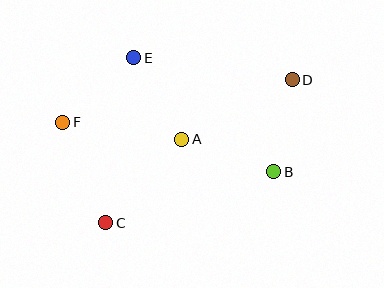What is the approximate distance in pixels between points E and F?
The distance between E and F is approximately 96 pixels.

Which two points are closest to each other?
Points B and D are closest to each other.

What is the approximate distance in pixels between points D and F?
The distance between D and F is approximately 233 pixels.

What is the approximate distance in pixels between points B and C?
The distance between B and C is approximately 176 pixels.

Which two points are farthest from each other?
Points C and D are farthest from each other.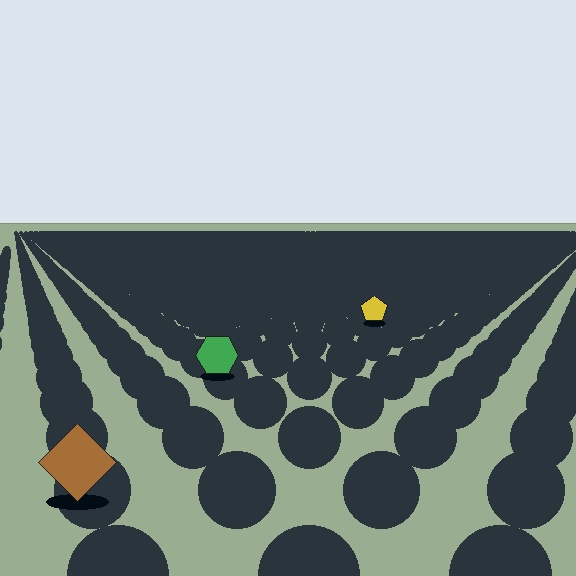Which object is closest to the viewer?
The brown diamond is closest. The texture marks near it are larger and more spread out.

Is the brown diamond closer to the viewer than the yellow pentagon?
Yes. The brown diamond is closer — you can tell from the texture gradient: the ground texture is coarser near it.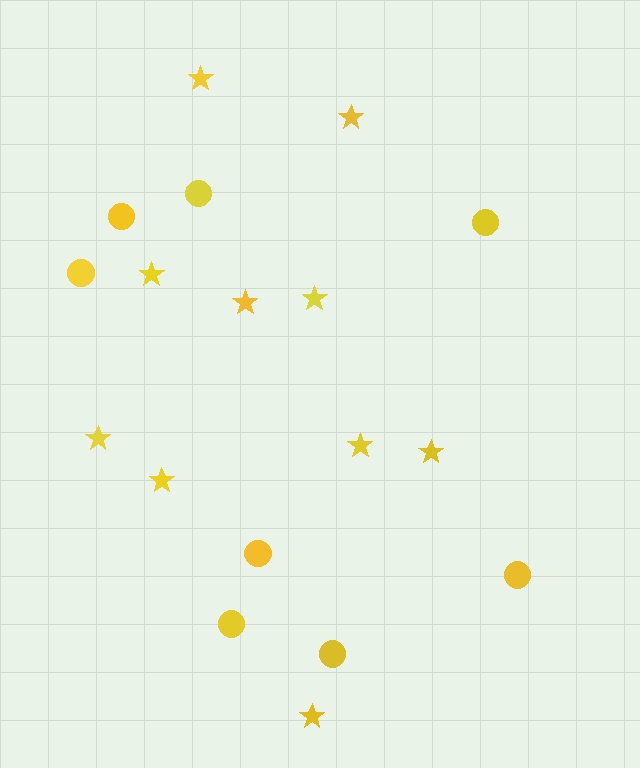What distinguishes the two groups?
There are 2 groups: one group of stars (10) and one group of circles (8).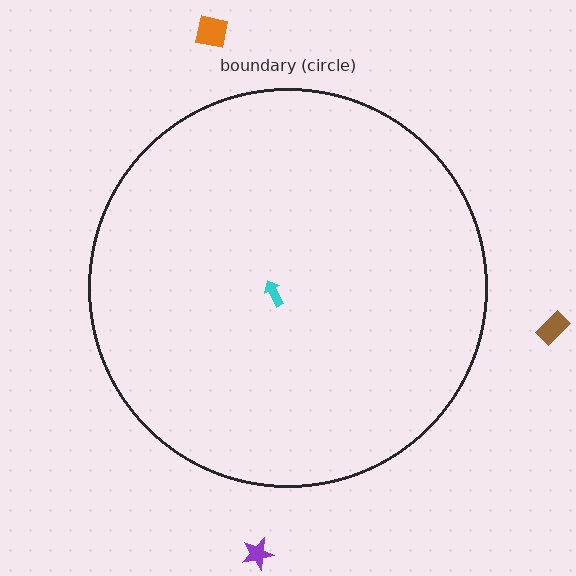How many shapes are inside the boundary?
1 inside, 3 outside.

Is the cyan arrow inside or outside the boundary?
Inside.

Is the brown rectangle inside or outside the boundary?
Outside.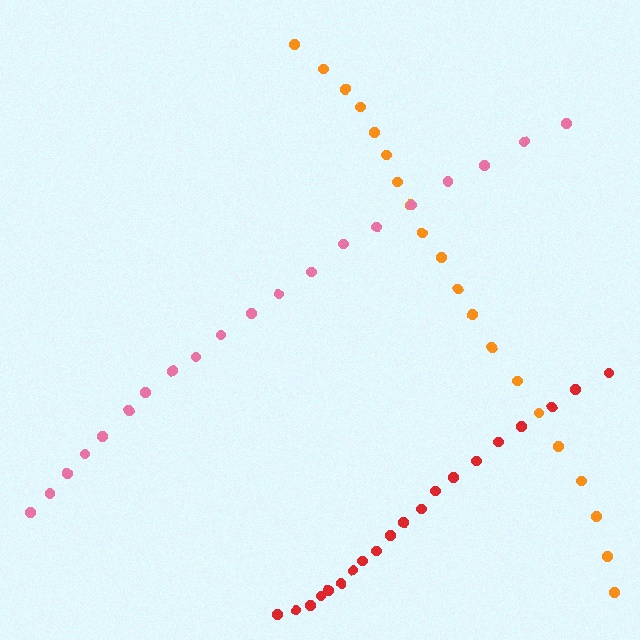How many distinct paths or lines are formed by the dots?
There are 3 distinct paths.